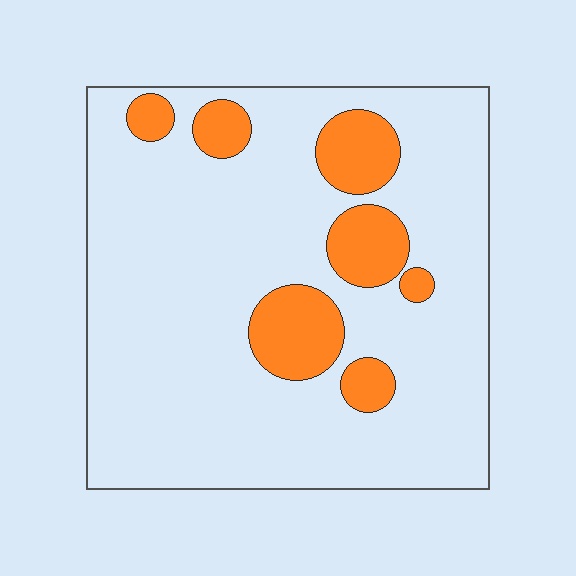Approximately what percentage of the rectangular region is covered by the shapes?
Approximately 15%.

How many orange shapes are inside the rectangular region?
7.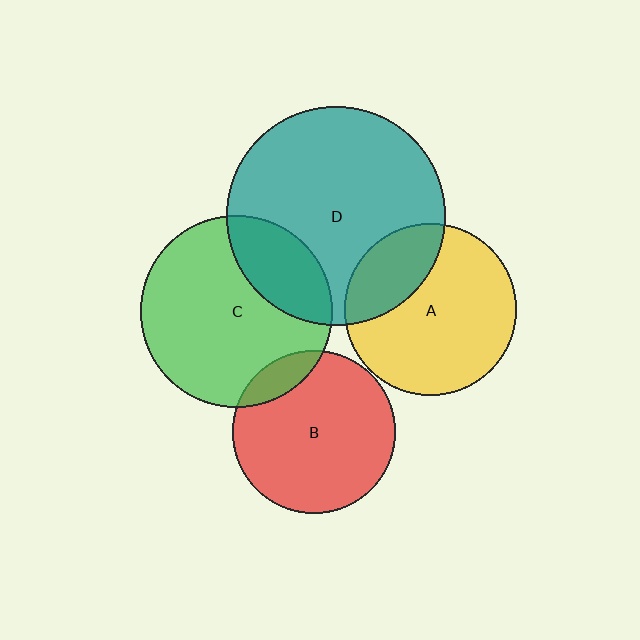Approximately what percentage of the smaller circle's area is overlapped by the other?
Approximately 10%.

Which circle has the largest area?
Circle D (teal).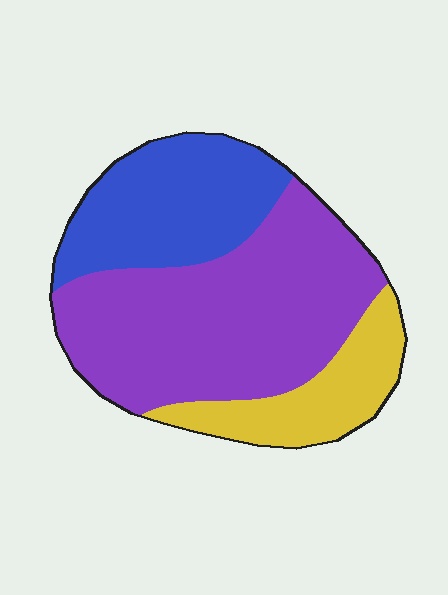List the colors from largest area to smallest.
From largest to smallest: purple, blue, yellow.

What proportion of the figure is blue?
Blue takes up about one quarter (1/4) of the figure.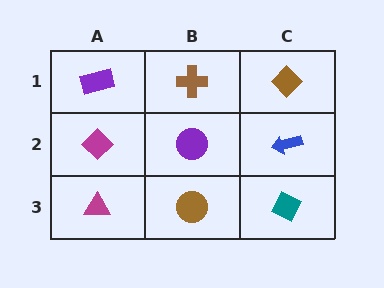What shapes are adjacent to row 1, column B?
A purple circle (row 2, column B), a purple rectangle (row 1, column A), a brown diamond (row 1, column C).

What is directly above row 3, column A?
A magenta diamond.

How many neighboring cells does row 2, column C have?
3.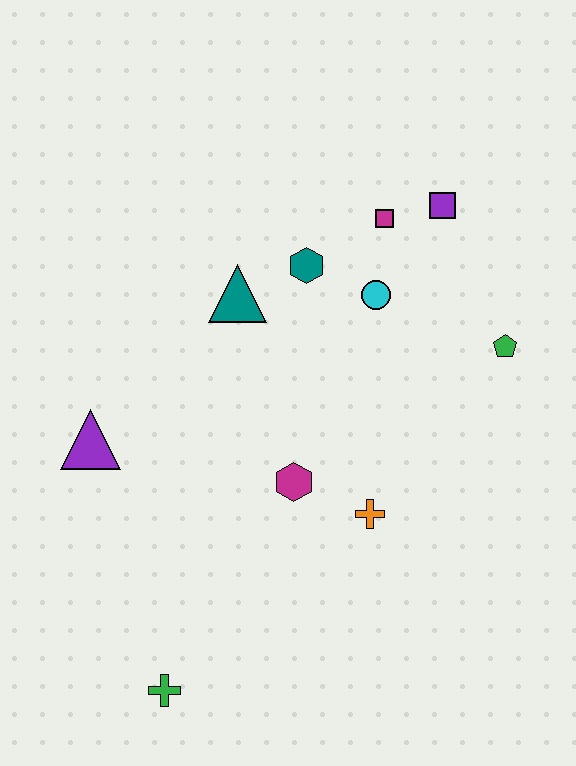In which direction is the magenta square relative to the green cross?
The magenta square is above the green cross.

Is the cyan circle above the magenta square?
No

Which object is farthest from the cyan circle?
The green cross is farthest from the cyan circle.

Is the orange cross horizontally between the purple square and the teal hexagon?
Yes